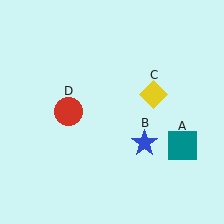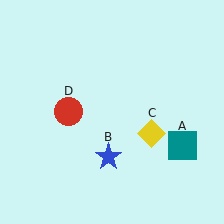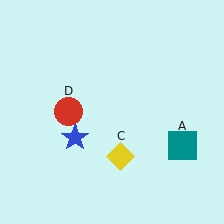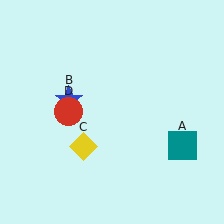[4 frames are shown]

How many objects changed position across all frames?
2 objects changed position: blue star (object B), yellow diamond (object C).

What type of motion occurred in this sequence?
The blue star (object B), yellow diamond (object C) rotated clockwise around the center of the scene.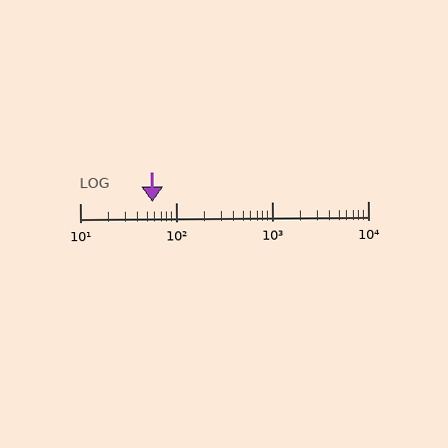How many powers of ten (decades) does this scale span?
The scale spans 3 decades, from 10 to 10000.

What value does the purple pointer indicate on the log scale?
The pointer indicates approximately 57.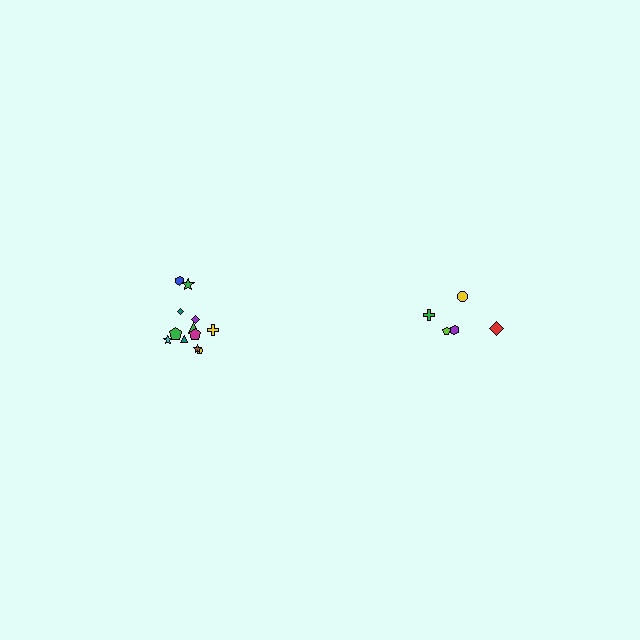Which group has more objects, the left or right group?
The left group.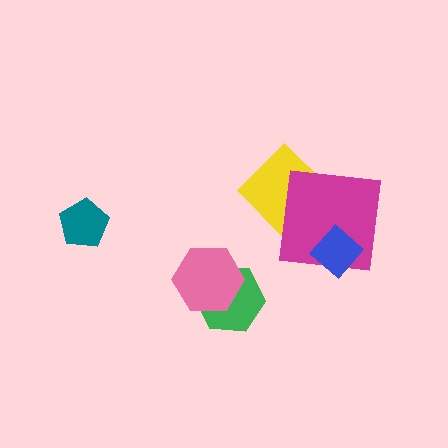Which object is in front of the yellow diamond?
The magenta square is in front of the yellow diamond.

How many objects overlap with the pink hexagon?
1 object overlaps with the pink hexagon.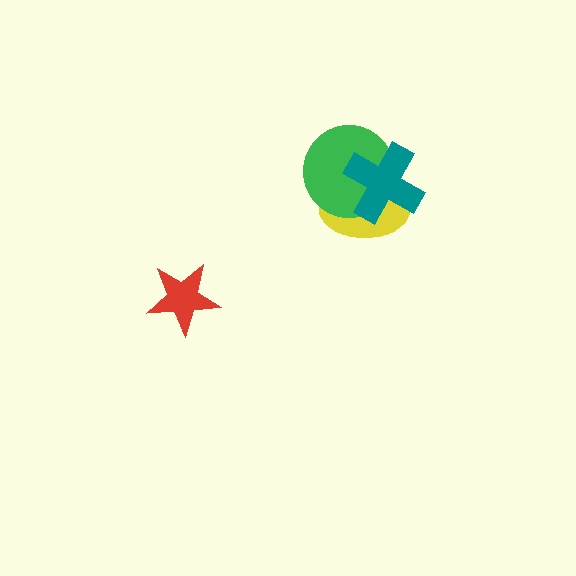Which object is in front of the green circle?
The teal cross is in front of the green circle.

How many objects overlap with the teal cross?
2 objects overlap with the teal cross.